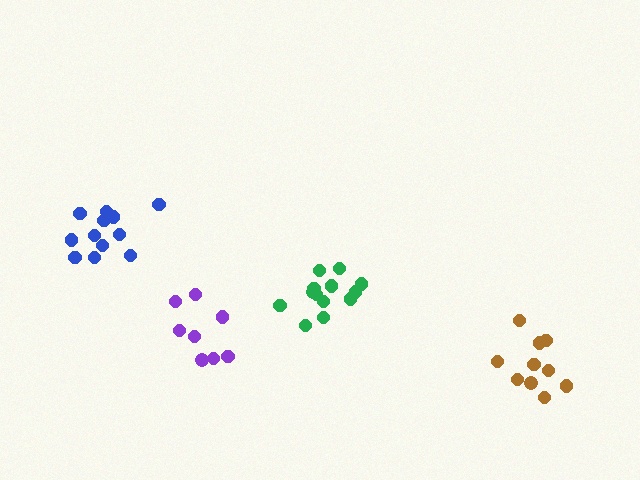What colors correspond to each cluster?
The clusters are colored: brown, blue, green, purple.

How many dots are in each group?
Group 1: 10 dots, Group 2: 12 dots, Group 3: 13 dots, Group 4: 8 dots (43 total).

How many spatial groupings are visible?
There are 4 spatial groupings.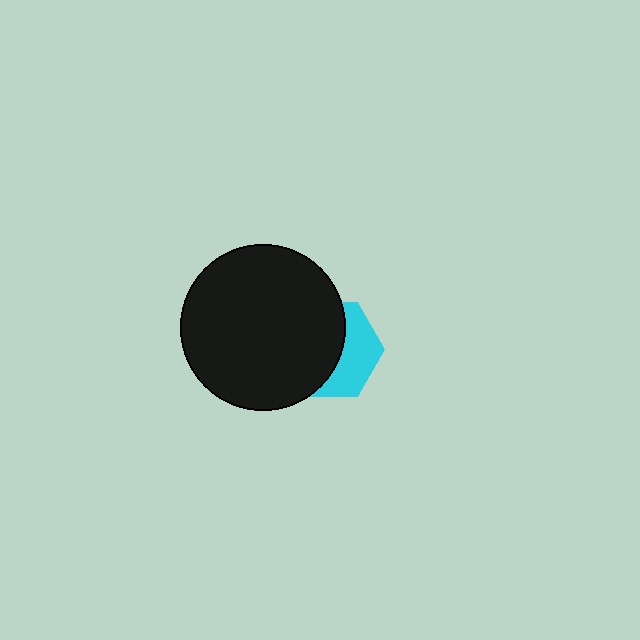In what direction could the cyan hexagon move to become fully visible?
The cyan hexagon could move right. That would shift it out from behind the black circle entirely.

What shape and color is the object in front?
The object in front is a black circle.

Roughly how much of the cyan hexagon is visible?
A small part of it is visible (roughly 42%).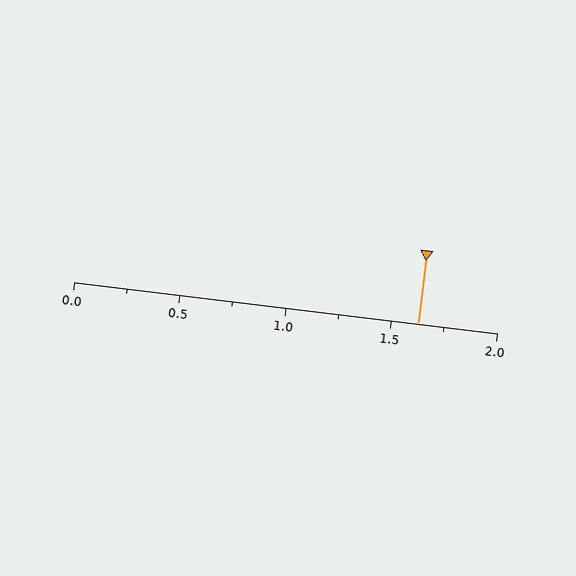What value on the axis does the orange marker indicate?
The marker indicates approximately 1.62.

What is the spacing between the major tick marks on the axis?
The major ticks are spaced 0.5 apart.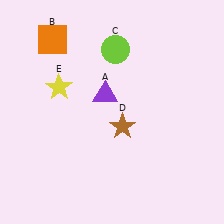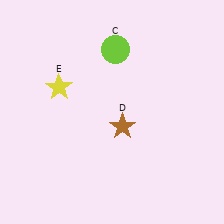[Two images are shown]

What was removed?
The orange square (B), the purple triangle (A) were removed in Image 2.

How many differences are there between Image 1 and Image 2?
There are 2 differences between the two images.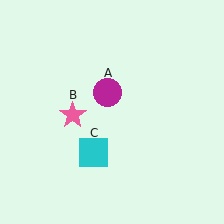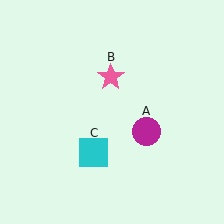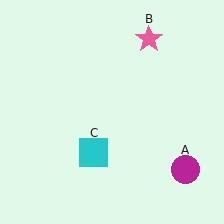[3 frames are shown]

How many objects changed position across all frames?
2 objects changed position: magenta circle (object A), pink star (object B).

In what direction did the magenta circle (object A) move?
The magenta circle (object A) moved down and to the right.